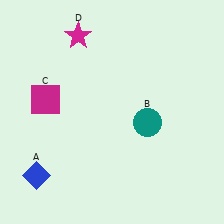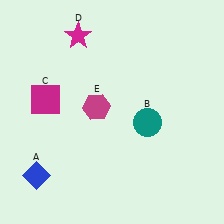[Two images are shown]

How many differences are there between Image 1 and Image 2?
There is 1 difference between the two images.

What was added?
A magenta hexagon (E) was added in Image 2.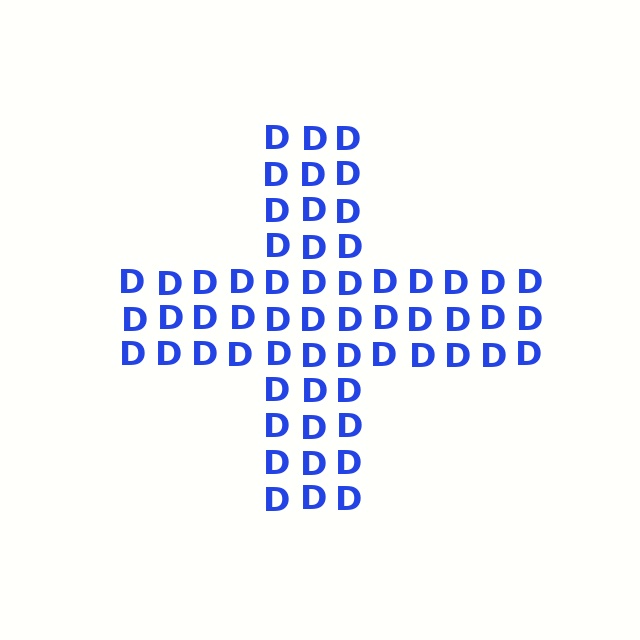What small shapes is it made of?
It is made of small letter D's.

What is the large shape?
The large shape is a cross.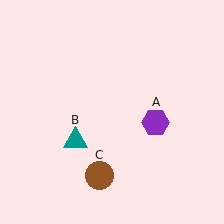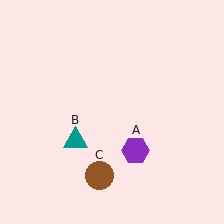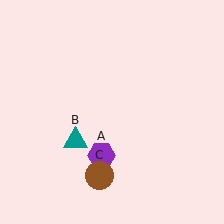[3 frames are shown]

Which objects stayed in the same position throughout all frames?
Teal triangle (object B) and brown circle (object C) remained stationary.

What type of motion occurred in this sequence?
The purple hexagon (object A) rotated clockwise around the center of the scene.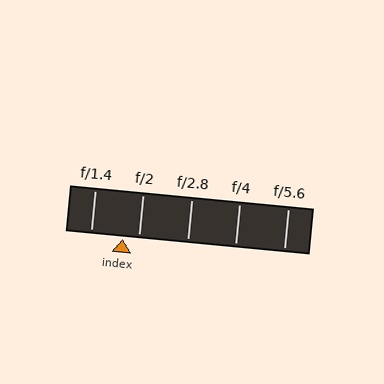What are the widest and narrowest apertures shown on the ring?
The widest aperture shown is f/1.4 and the narrowest is f/5.6.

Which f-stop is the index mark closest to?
The index mark is closest to f/2.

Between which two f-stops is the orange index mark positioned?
The index mark is between f/1.4 and f/2.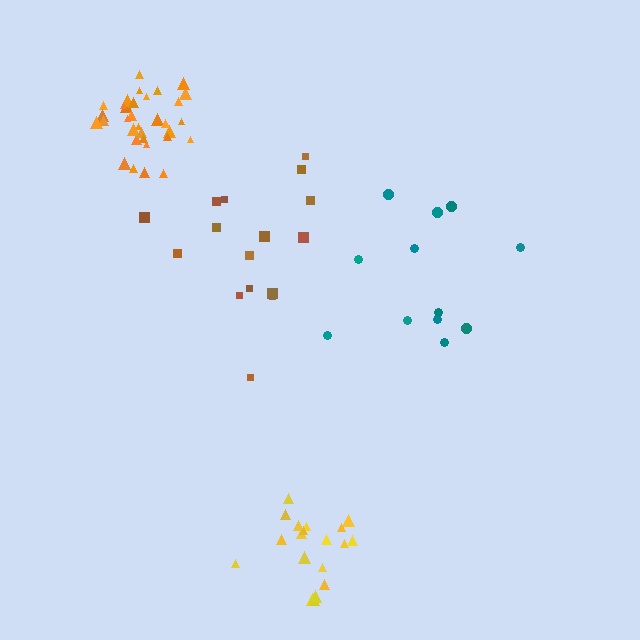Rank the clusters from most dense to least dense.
orange, yellow, brown, teal.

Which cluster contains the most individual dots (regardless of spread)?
Orange (33).